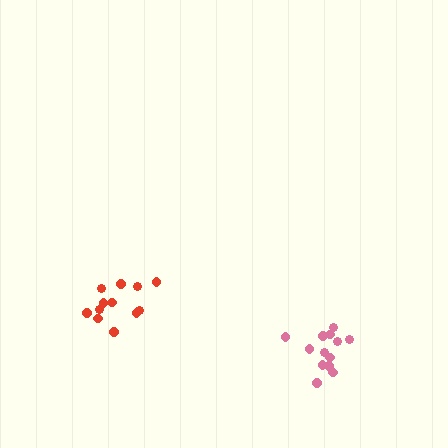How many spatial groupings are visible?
There are 2 spatial groupings.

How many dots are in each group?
Group 1: 12 dots, Group 2: 13 dots (25 total).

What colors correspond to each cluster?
The clusters are colored: red, pink.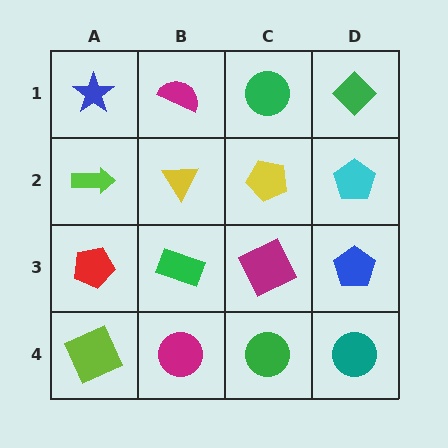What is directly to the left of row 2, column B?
A lime arrow.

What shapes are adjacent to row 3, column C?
A yellow pentagon (row 2, column C), a green circle (row 4, column C), a green rectangle (row 3, column B), a blue pentagon (row 3, column D).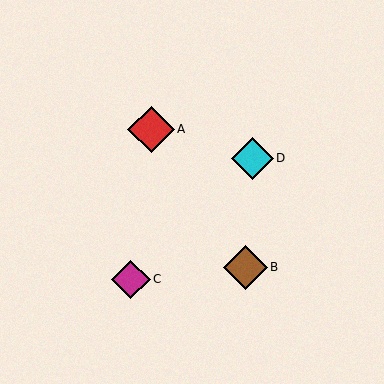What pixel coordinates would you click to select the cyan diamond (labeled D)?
Click at (253, 158) to select the cyan diamond D.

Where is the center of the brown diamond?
The center of the brown diamond is at (246, 267).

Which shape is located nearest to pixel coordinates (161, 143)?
The red diamond (labeled A) at (151, 129) is nearest to that location.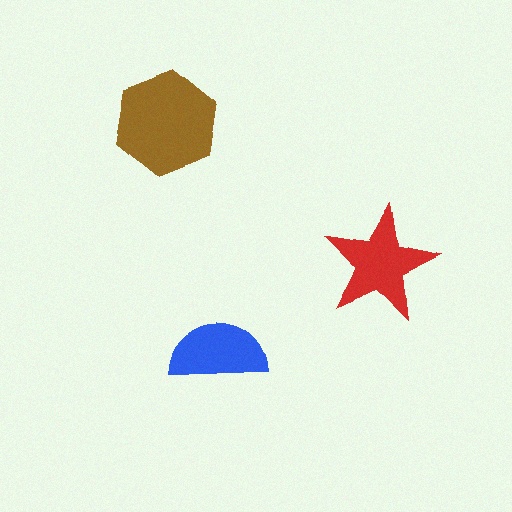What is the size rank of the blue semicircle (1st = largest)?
3rd.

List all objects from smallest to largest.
The blue semicircle, the red star, the brown hexagon.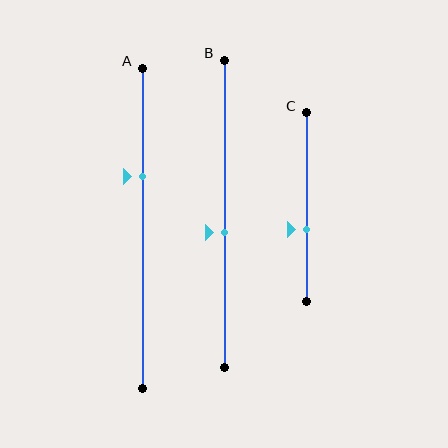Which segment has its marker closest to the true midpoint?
Segment B has its marker closest to the true midpoint.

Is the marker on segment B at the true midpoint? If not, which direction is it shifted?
No, the marker on segment B is shifted downward by about 6% of the segment length.